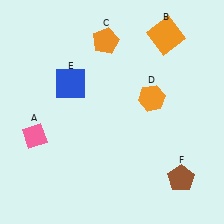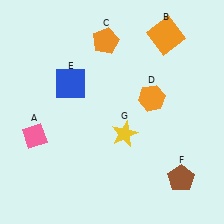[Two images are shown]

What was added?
A yellow star (G) was added in Image 2.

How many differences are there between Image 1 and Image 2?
There is 1 difference between the two images.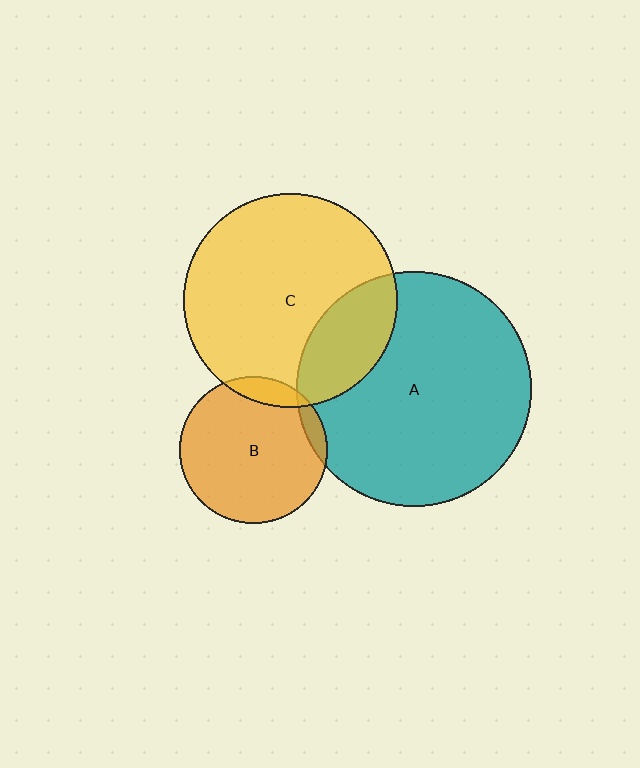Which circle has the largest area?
Circle A (teal).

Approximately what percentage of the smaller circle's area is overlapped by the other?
Approximately 5%.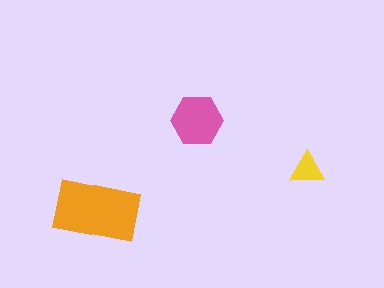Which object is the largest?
The orange rectangle.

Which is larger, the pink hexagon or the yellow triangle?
The pink hexagon.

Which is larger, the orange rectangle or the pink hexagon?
The orange rectangle.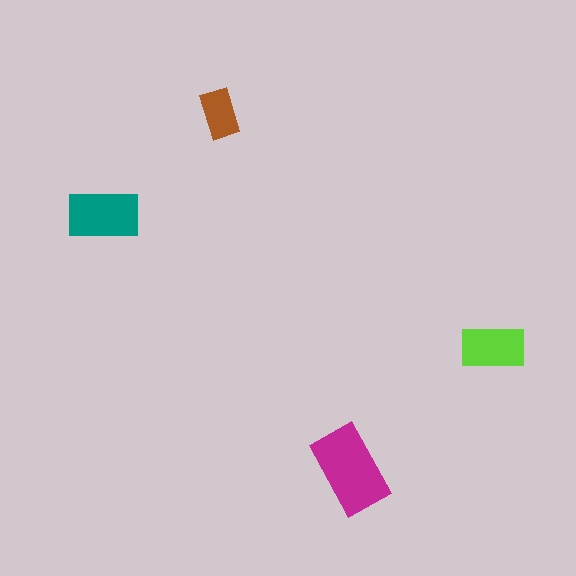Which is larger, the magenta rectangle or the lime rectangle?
The magenta one.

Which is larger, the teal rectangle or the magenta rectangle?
The magenta one.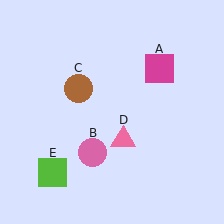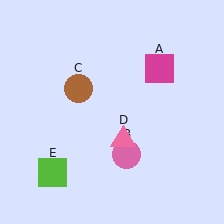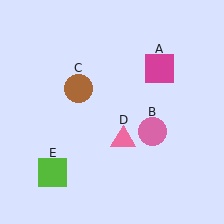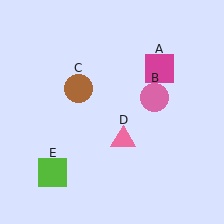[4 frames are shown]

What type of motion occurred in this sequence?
The pink circle (object B) rotated counterclockwise around the center of the scene.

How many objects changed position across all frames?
1 object changed position: pink circle (object B).